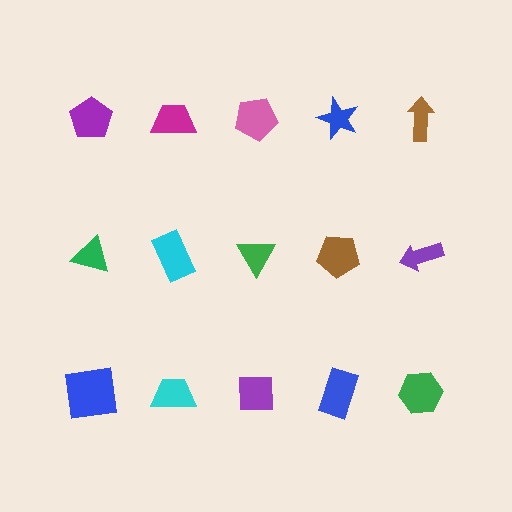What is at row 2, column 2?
A cyan rectangle.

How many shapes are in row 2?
5 shapes.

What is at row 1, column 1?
A purple pentagon.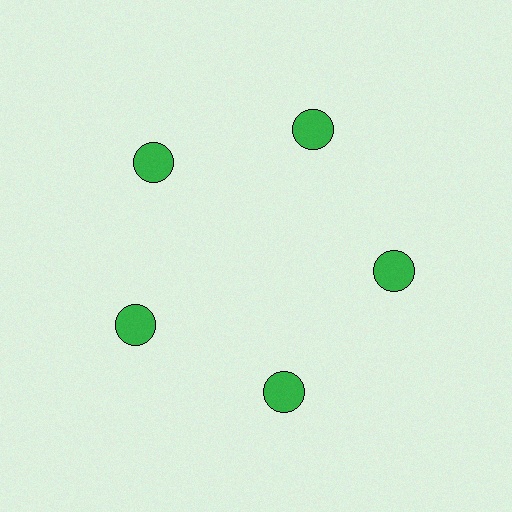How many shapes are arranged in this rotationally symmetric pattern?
There are 5 shapes, arranged in 5 groups of 1.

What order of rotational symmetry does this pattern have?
This pattern has 5-fold rotational symmetry.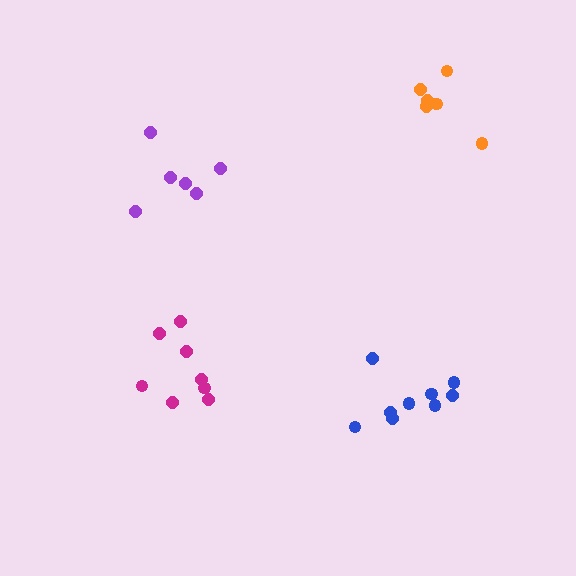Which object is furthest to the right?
The orange cluster is rightmost.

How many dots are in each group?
Group 1: 6 dots, Group 2: 8 dots, Group 3: 6 dots, Group 4: 9 dots (29 total).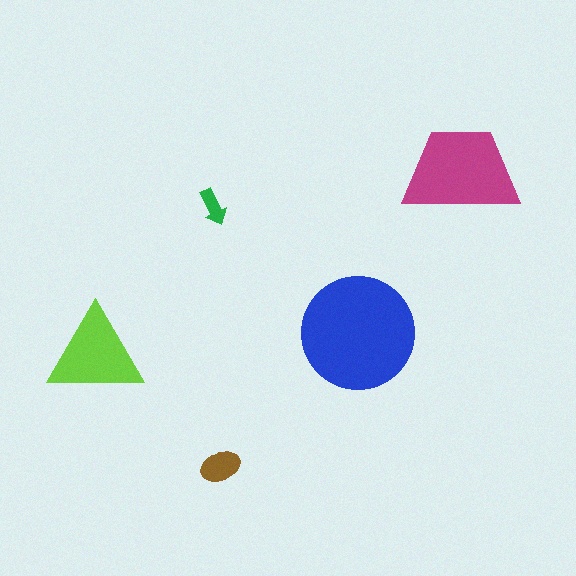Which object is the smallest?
The green arrow.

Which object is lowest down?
The brown ellipse is bottommost.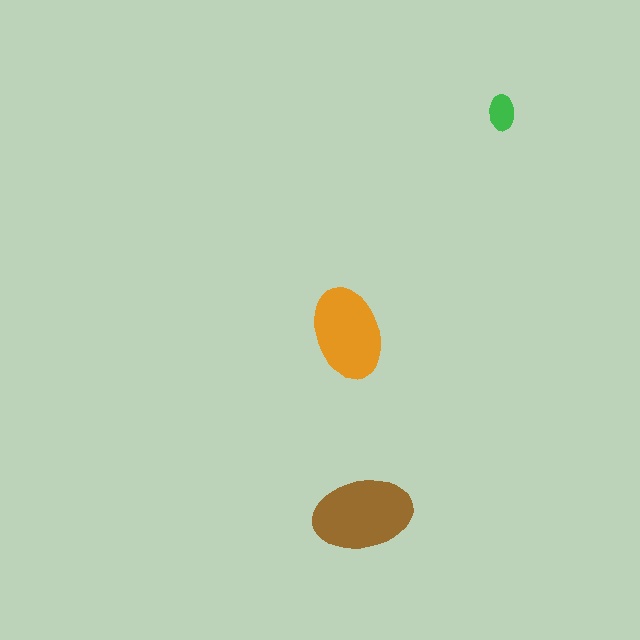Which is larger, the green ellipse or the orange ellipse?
The orange one.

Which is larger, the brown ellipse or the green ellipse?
The brown one.